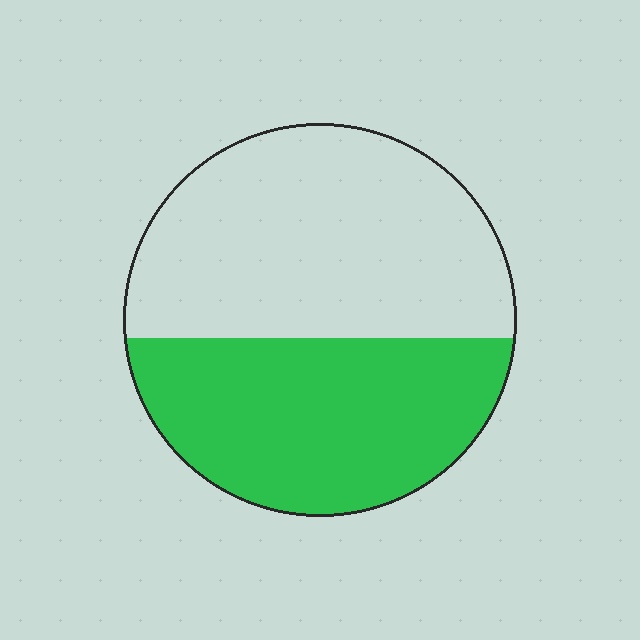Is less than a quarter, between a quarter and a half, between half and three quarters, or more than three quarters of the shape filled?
Between a quarter and a half.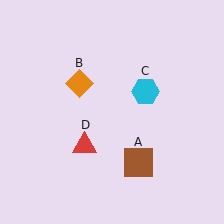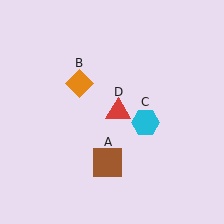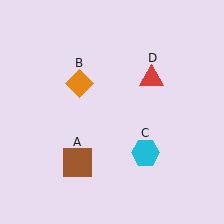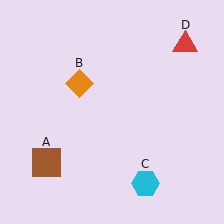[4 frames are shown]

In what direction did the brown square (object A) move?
The brown square (object A) moved left.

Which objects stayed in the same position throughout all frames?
Orange diamond (object B) remained stationary.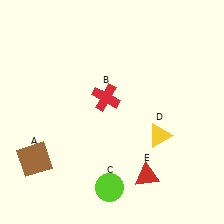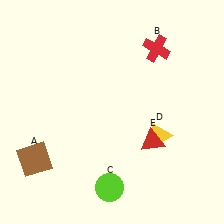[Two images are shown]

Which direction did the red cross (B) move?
The red cross (B) moved right.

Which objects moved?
The objects that moved are: the red cross (B), the red triangle (E).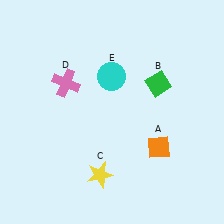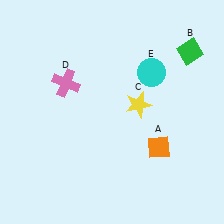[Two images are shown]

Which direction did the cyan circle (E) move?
The cyan circle (E) moved right.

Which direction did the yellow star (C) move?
The yellow star (C) moved up.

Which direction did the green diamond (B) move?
The green diamond (B) moved up.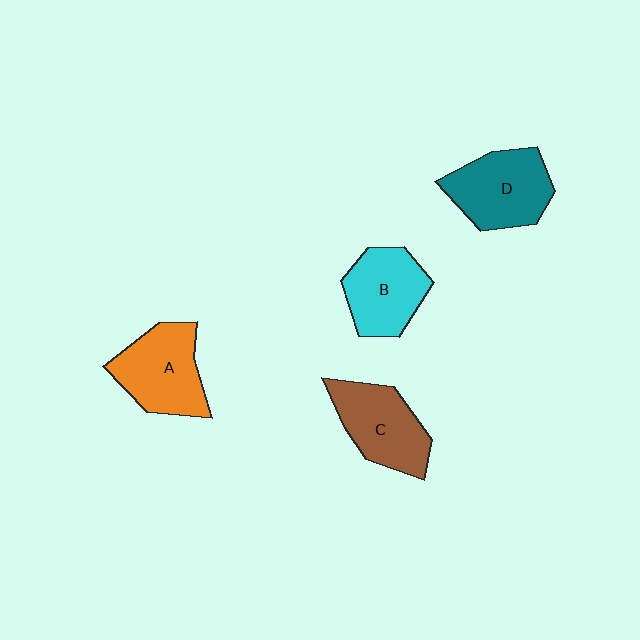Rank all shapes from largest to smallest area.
From largest to smallest: D (teal), A (orange), C (brown), B (cyan).